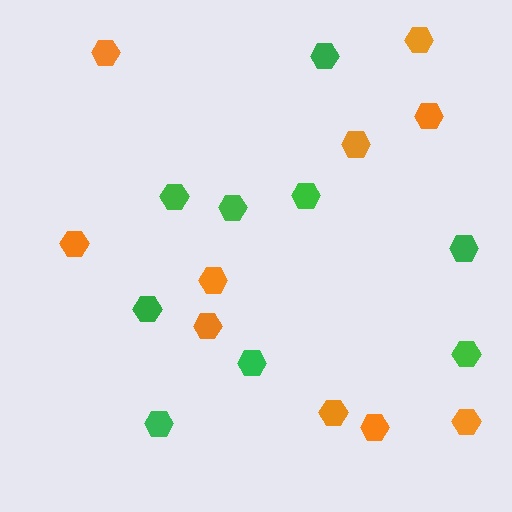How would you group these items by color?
There are 2 groups: one group of orange hexagons (10) and one group of green hexagons (9).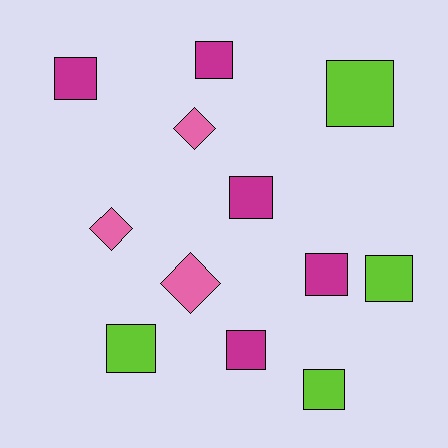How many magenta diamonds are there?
There are no magenta diamonds.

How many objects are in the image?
There are 12 objects.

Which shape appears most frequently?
Square, with 9 objects.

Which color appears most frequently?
Magenta, with 5 objects.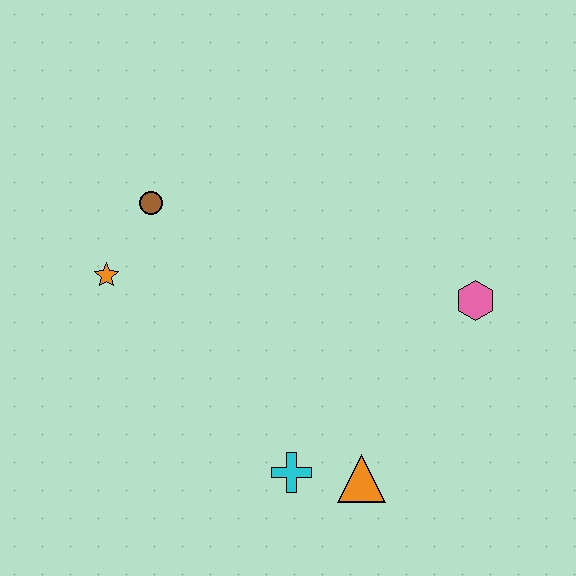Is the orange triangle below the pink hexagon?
Yes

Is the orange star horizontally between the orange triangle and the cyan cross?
No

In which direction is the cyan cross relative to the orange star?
The cyan cross is below the orange star.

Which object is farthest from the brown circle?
The orange triangle is farthest from the brown circle.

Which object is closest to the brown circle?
The orange star is closest to the brown circle.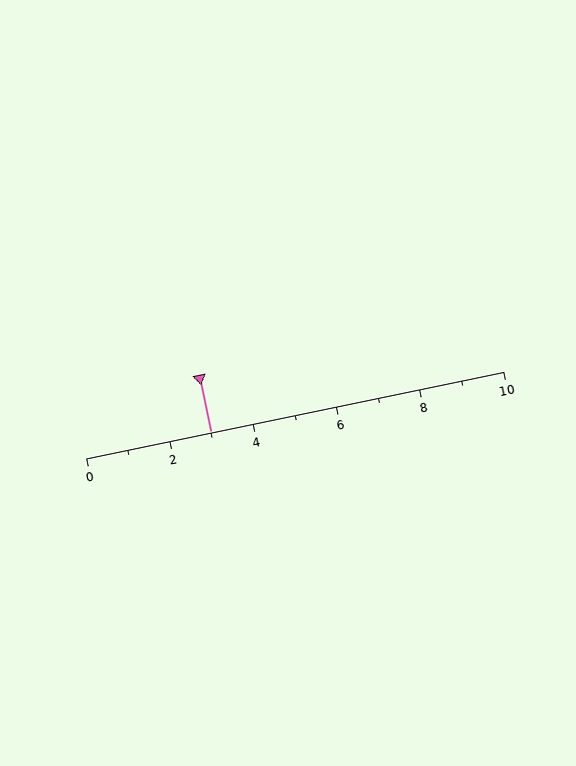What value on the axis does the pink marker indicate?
The marker indicates approximately 3.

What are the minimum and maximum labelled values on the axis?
The axis runs from 0 to 10.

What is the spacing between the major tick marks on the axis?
The major ticks are spaced 2 apart.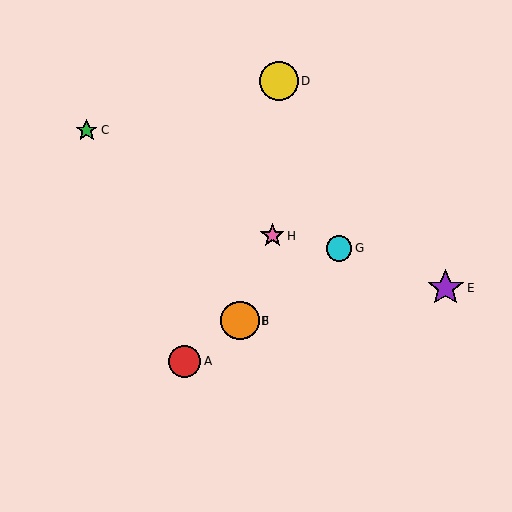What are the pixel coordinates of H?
Object H is at (272, 236).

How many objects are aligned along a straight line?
4 objects (A, B, F, G) are aligned along a straight line.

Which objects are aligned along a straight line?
Objects A, B, F, G are aligned along a straight line.